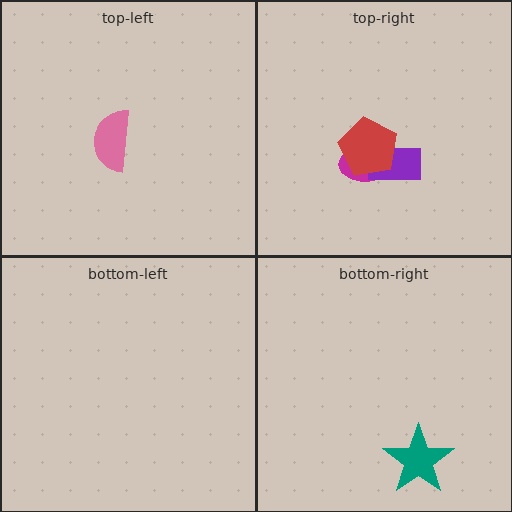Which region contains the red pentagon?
The top-right region.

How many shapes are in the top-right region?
3.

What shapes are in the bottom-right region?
The teal star.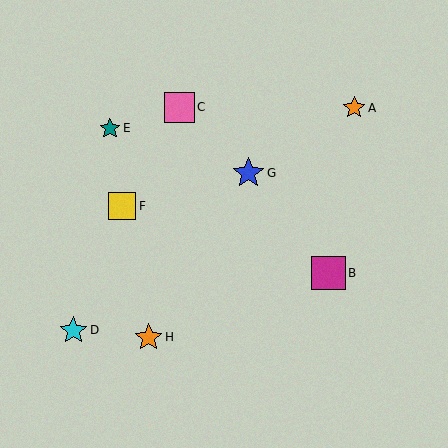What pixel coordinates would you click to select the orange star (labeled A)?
Click at (354, 108) to select the orange star A.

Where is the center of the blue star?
The center of the blue star is at (248, 173).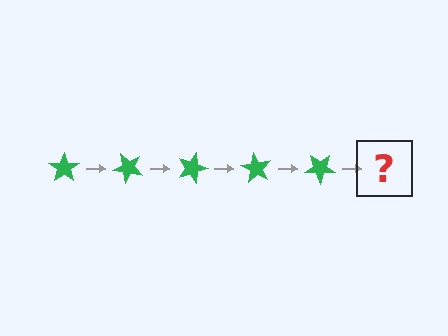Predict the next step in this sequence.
The next step is a green star rotated 225 degrees.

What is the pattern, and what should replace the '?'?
The pattern is that the star rotates 45 degrees each step. The '?' should be a green star rotated 225 degrees.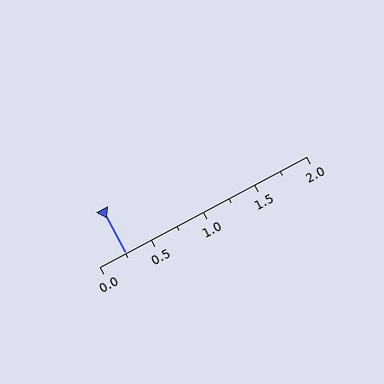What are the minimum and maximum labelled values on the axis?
The axis runs from 0.0 to 2.0.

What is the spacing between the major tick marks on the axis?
The major ticks are spaced 0.5 apart.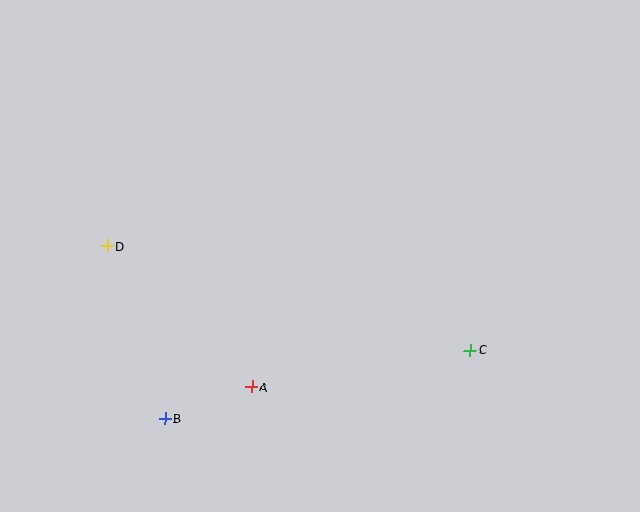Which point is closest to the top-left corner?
Point D is closest to the top-left corner.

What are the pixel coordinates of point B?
Point B is at (165, 419).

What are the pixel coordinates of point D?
Point D is at (108, 246).